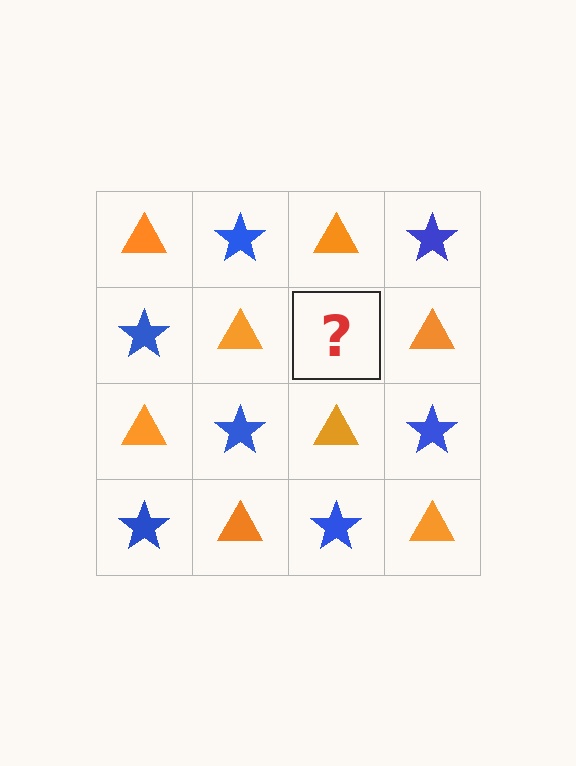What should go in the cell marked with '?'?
The missing cell should contain a blue star.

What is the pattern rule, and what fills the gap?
The rule is that it alternates orange triangle and blue star in a checkerboard pattern. The gap should be filled with a blue star.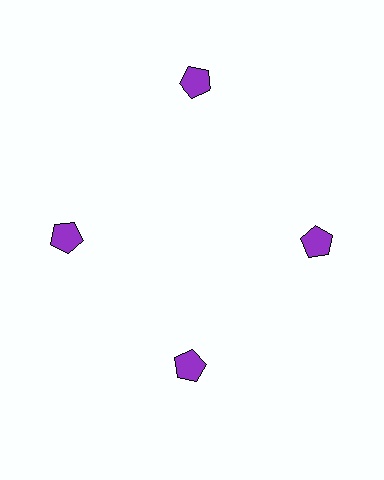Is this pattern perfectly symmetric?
No. The 4 purple pentagons are arranged in a ring, but one element near the 12 o'clock position is pushed outward from the center, breaking the 4-fold rotational symmetry.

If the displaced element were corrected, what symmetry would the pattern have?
It would have 4-fold rotational symmetry — the pattern would map onto itself every 90 degrees.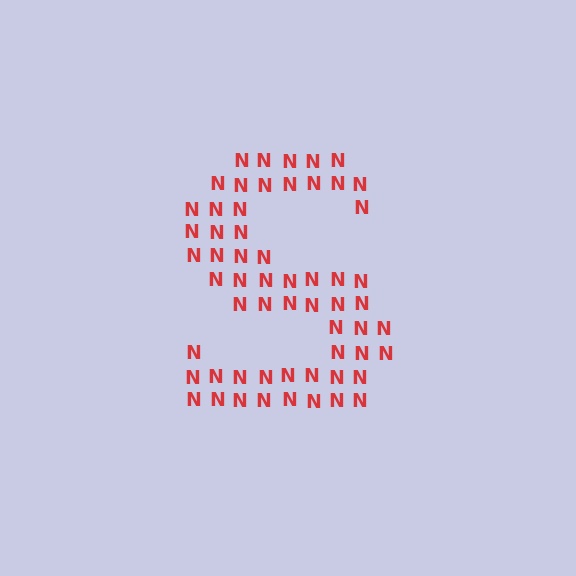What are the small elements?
The small elements are letter N's.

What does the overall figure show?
The overall figure shows the letter S.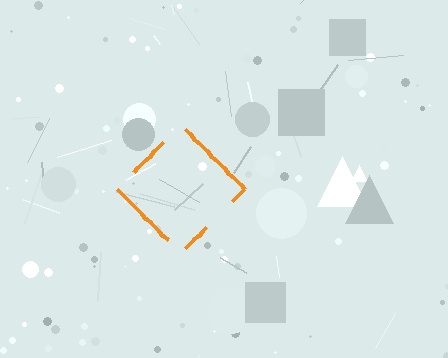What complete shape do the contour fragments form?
The contour fragments form a diamond.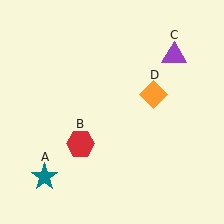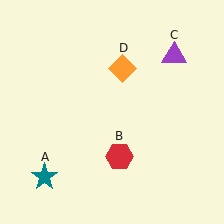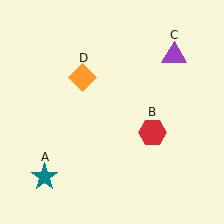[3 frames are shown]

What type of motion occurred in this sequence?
The red hexagon (object B), orange diamond (object D) rotated counterclockwise around the center of the scene.